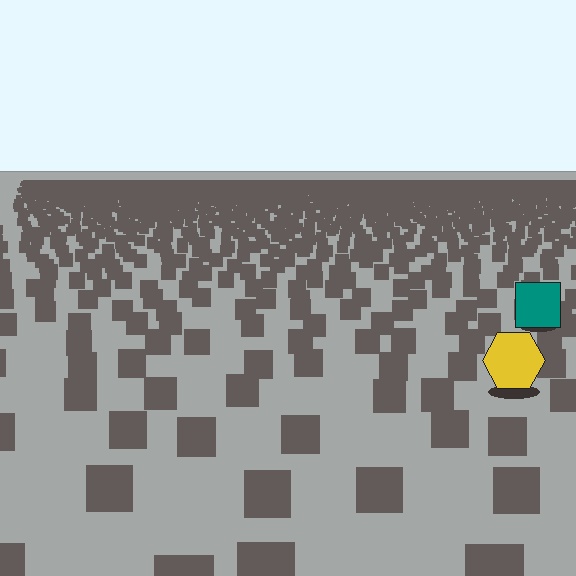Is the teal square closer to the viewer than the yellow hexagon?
No. The yellow hexagon is closer — you can tell from the texture gradient: the ground texture is coarser near it.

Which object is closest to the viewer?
The yellow hexagon is closest. The texture marks near it are larger and more spread out.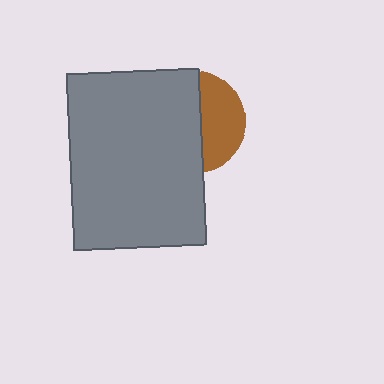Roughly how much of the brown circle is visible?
A small part of it is visible (roughly 40%).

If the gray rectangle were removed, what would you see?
You would see the complete brown circle.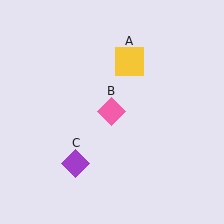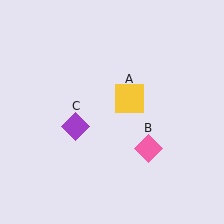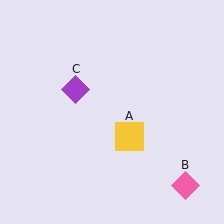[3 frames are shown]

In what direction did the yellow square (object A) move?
The yellow square (object A) moved down.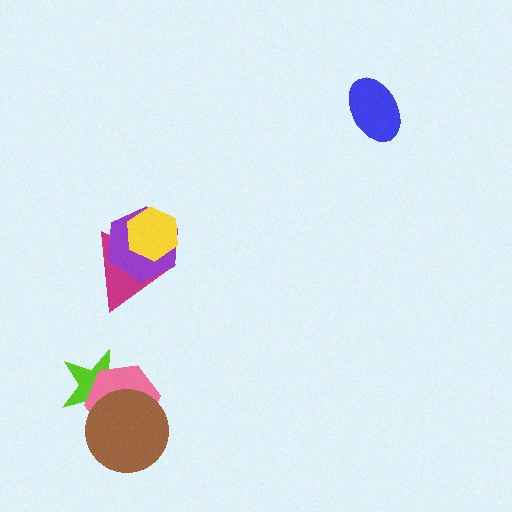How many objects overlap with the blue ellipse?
0 objects overlap with the blue ellipse.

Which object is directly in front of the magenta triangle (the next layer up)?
The purple hexagon is directly in front of the magenta triangle.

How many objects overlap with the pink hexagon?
2 objects overlap with the pink hexagon.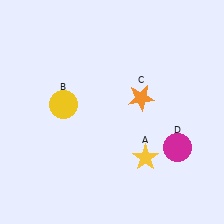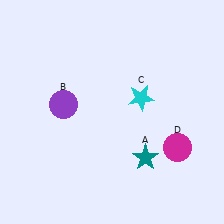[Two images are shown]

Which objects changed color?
A changed from yellow to teal. B changed from yellow to purple. C changed from orange to cyan.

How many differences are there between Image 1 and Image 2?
There are 3 differences between the two images.